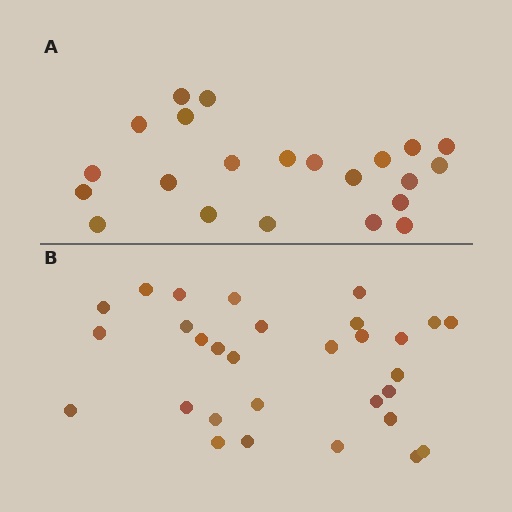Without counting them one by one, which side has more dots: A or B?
Region B (the bottom region) has more dots.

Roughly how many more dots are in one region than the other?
Region B has roughly 8 or so more dots than region A.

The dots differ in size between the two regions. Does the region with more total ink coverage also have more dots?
No. Region A has more total ink coverage because its dots are larger, but region B actually contains more individual dots. Total area can be misleading — the number of items is what matters here.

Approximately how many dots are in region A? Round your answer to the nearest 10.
About 20 dots. (The exact count is 22, which rounds to 20.)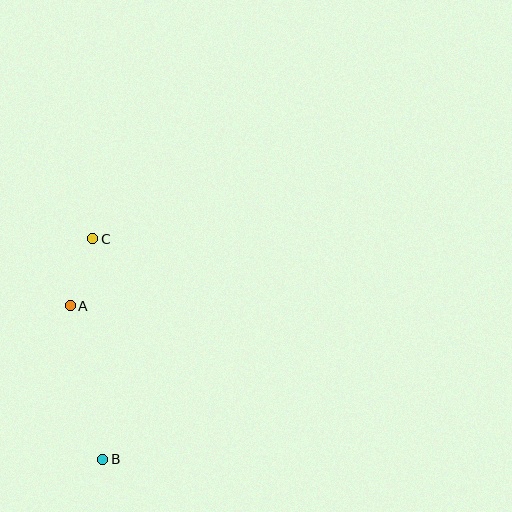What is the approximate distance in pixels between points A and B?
The distance between A and B is approximately 157 pixels.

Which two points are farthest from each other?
Points B and C are farthest from each other.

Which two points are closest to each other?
Points A and C are closest to each other.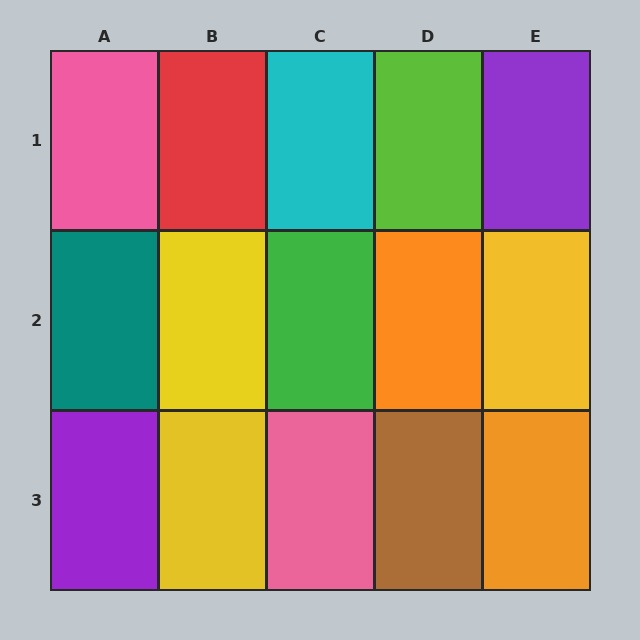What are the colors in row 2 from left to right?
Teal, yellow, green, orange, yellow.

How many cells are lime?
1 cell is lime.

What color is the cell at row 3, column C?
Pink.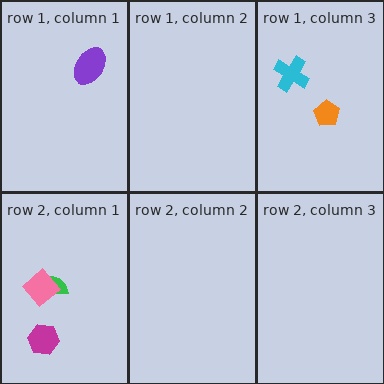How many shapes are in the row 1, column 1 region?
1.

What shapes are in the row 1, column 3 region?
The cyan cross, the orange pentagon.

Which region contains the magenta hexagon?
The row 2, column 1 region.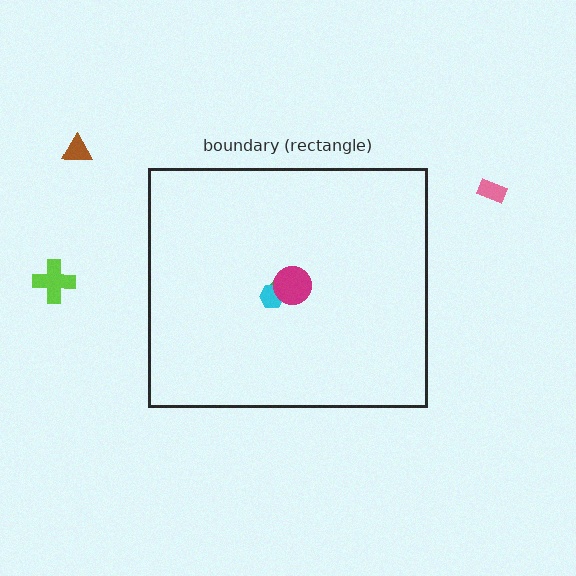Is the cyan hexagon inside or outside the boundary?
Inside.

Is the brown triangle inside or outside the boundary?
Outside.